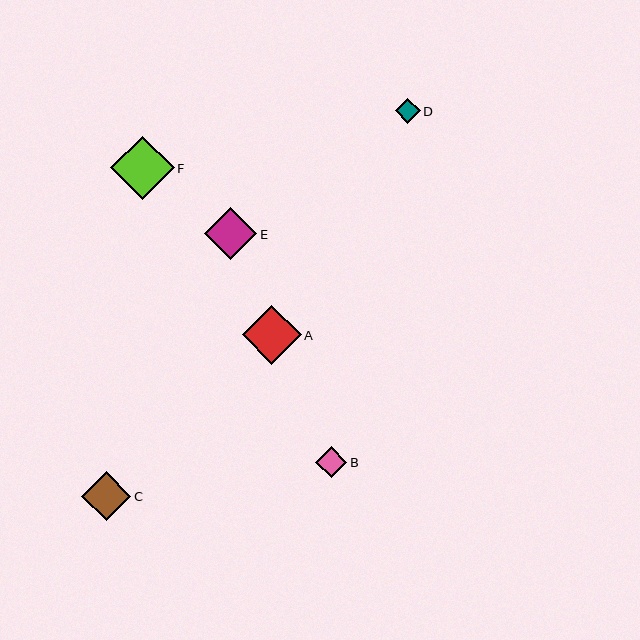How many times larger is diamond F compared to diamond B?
Diamond F is approximately 2.1 times the size of diamond B.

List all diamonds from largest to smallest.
From largest to smallest: F, A, E, C, B, D.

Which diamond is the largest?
Diamond F is the largest with a size of approximately 64 pixels.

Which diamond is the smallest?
Diamond D is the smallest with a size of approximately 25 pixels.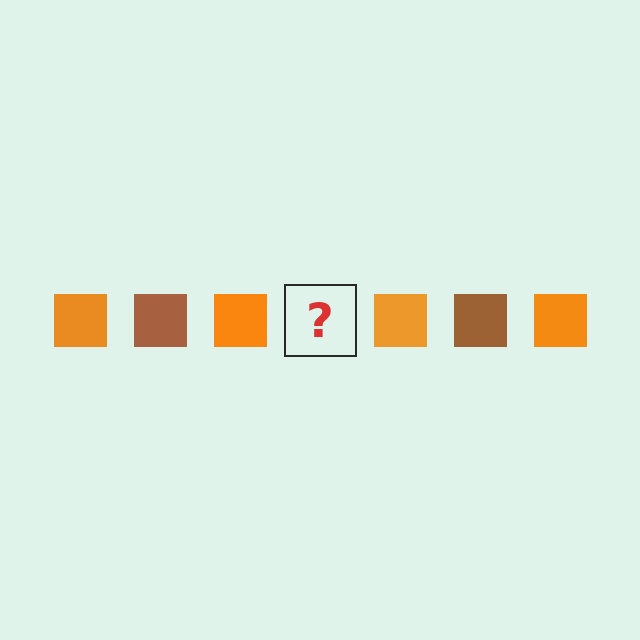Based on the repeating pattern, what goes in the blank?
The blank should be a brown square.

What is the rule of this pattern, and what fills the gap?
The rule is that the pattern cycles through orange, brown squares. The gap should be filled with a brown square.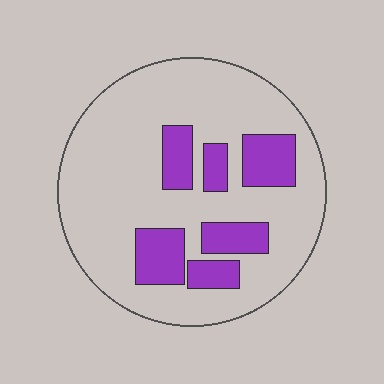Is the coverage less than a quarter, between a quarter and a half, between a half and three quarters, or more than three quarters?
Less than a quarter.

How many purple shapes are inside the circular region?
6.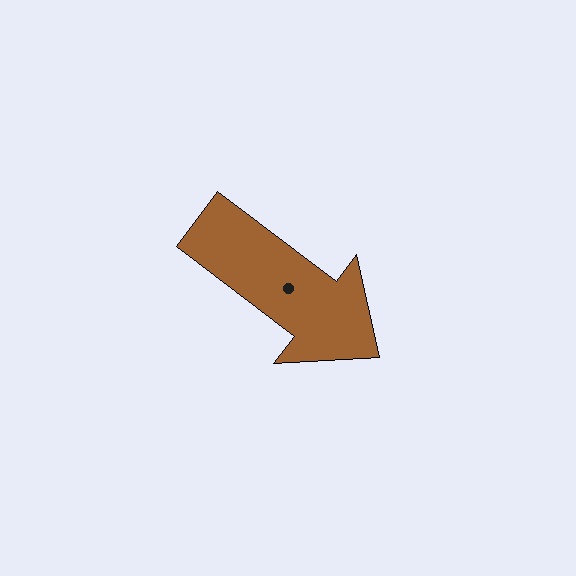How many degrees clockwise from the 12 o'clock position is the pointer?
Approximately 127 degrees.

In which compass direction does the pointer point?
Southeast.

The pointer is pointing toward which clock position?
Roughly 4 o'clock.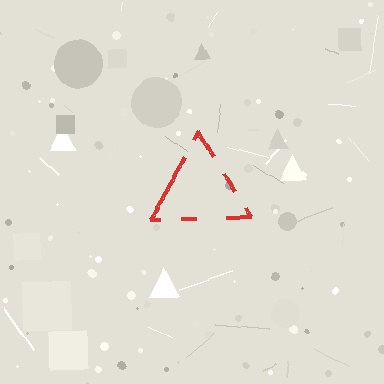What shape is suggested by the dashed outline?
The dashed outline suggests a triangle.